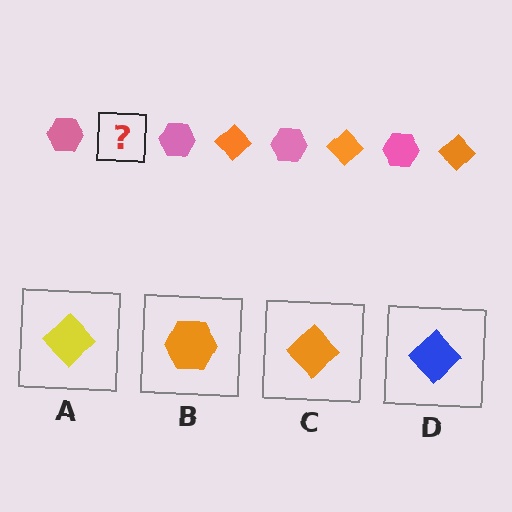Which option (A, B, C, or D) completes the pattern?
C.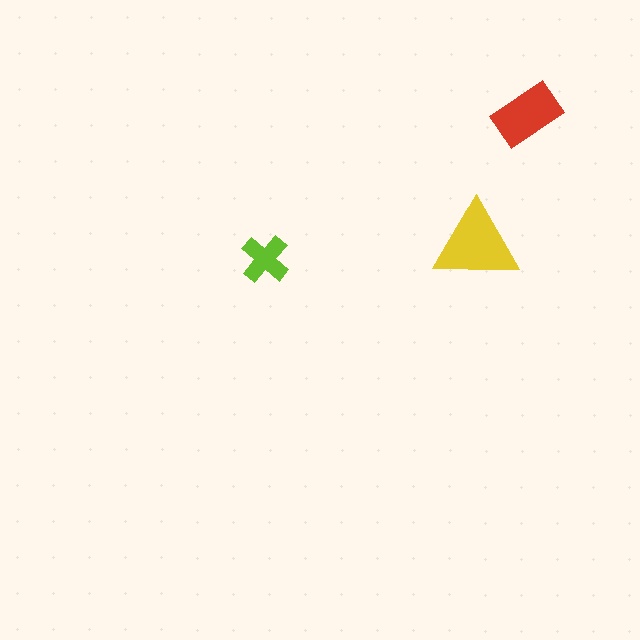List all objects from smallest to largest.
The lime cross, the red rectangle, the yellow triangle.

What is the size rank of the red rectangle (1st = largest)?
2nd.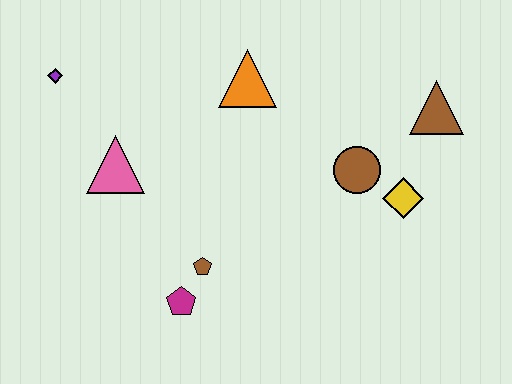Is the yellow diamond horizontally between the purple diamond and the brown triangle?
Yes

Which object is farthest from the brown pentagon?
The brown triangle is farthest from the brown pentagon.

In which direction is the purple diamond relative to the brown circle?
The purple diamond is to the left of the brown circle.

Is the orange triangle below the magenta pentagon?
No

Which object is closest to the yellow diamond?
The brown circle is closest to the yellow diamond.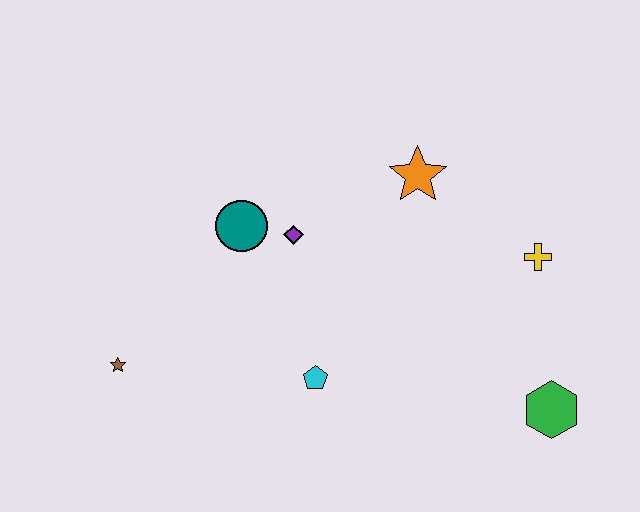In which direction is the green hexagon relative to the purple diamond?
The green hexagon is to the right of the purple diamond.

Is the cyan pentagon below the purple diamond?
Yes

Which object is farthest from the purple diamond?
The green hexagon is farthest from the purple diamond.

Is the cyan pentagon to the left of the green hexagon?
Yes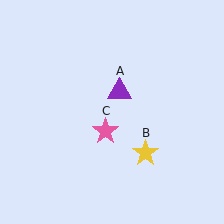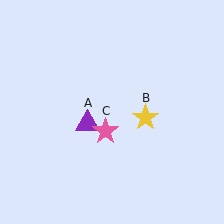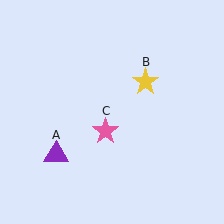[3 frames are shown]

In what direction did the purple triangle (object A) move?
The purple triangle (object A) moved down and to the left.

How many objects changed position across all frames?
2 objects changed position: purple triangle (object A), yellow star (object B).